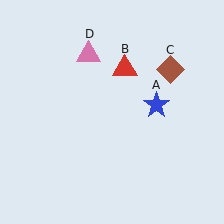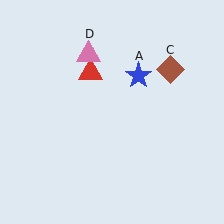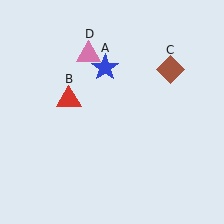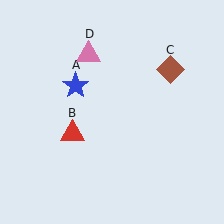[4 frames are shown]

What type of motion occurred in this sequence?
The blue star (object A), red triangle (object B) rotated counterclockwise around the center of the scene.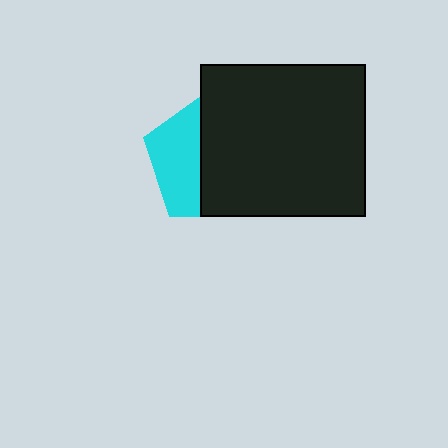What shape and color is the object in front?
The object in front is a black rectangle.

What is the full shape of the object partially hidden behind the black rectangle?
The partially hidden object is a cyan pentagon.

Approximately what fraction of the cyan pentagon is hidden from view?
Roughly 62% of the cyan pentagon is hidden behind the black rectangle.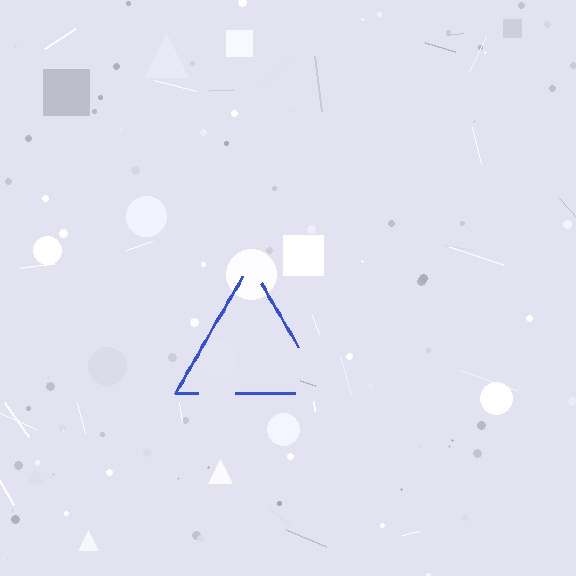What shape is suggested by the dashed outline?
The dashed outline suggests a triangle.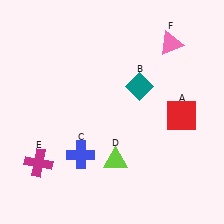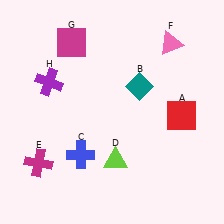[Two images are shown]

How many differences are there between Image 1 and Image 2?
There are 2 differences between the two images.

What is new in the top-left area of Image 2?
A purple cross (H) was added in the top-left area of Image 2.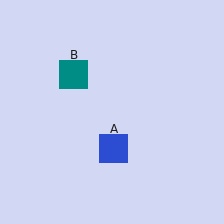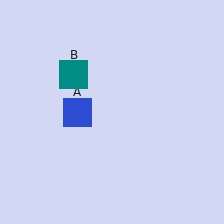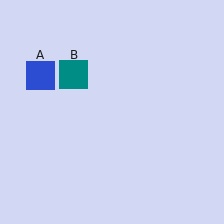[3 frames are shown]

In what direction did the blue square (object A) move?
The blue square (object A) moved up and to the left.